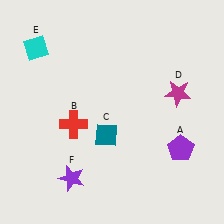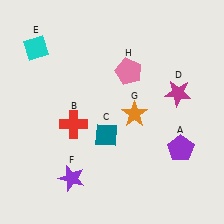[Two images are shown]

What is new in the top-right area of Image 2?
A pink pentagon (H) was added in the top-right area of Image 2.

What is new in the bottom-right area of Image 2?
An orange star (G) was added in the bottom-right area of Image 2.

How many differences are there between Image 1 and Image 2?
There are 2 differences between the two images.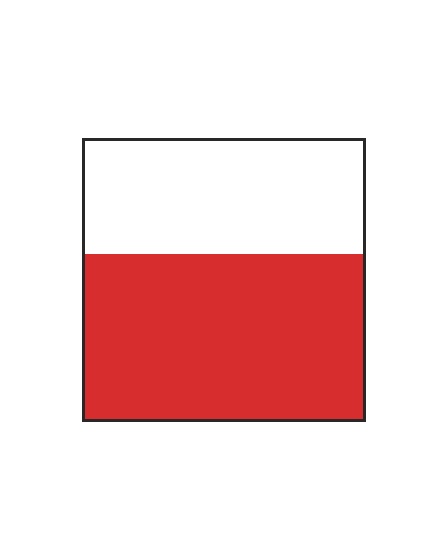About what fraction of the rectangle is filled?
About three fifths (3/5).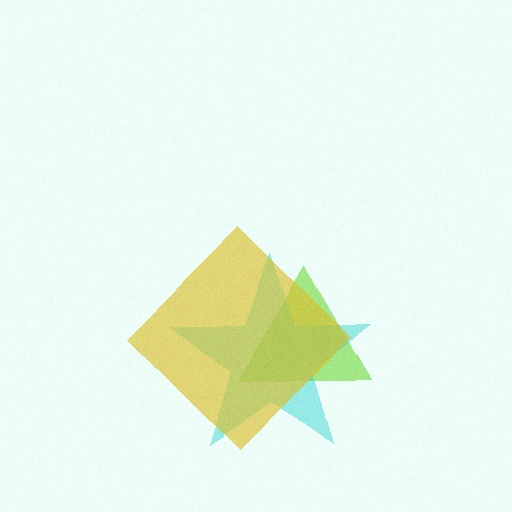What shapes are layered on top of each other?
The layered shapes are: a lime triangle, a cyan star, a yellow diamond.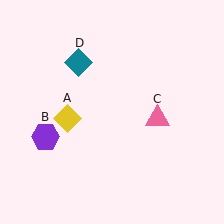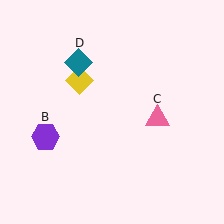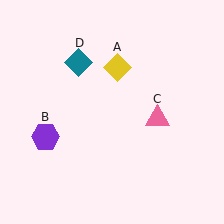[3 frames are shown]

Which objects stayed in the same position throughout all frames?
Purple hexagon (object B) and pink triangle (object C) and teal diamond (object D) remained stationary.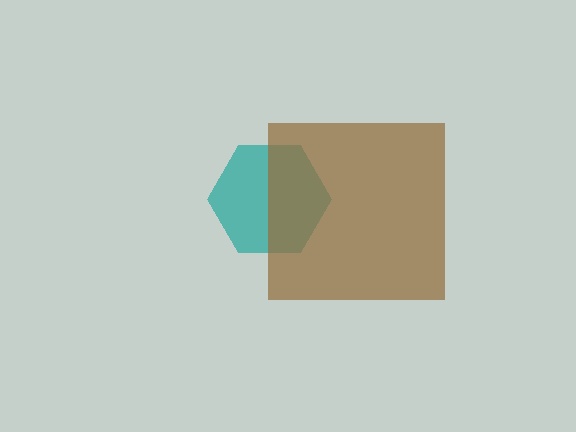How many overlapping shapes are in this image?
There are 2 overlapping shapes in the image.